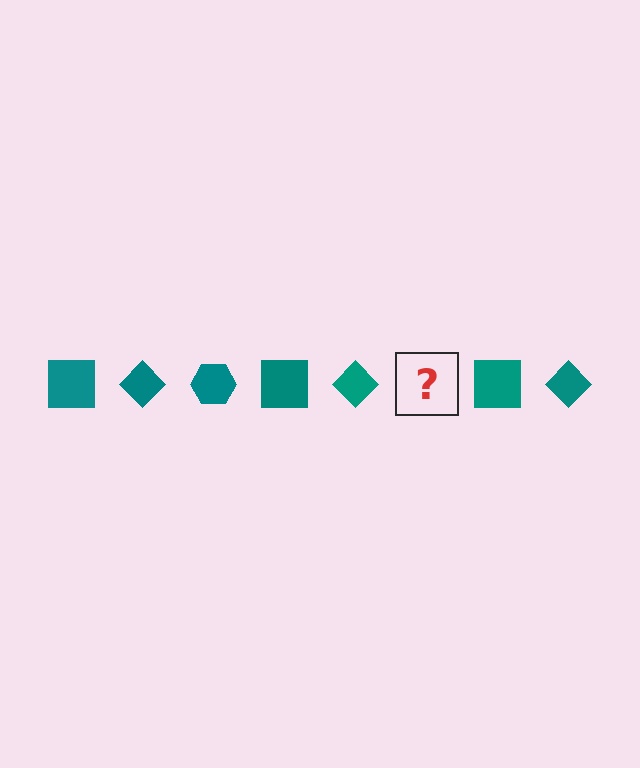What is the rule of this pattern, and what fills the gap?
The rule is that the pattern cycles through square, diamond, hexagon shapes in teal. The gap should be filled with a teal hexagon.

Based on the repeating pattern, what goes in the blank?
The blank should be a teal hexagon.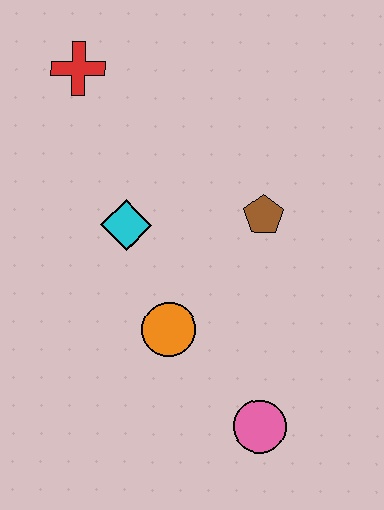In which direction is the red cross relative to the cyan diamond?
The red cross is above the cyan diamond.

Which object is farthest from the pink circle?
The red cross is farthest from the pink circle.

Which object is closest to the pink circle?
The orange circle is closest to the pink circle.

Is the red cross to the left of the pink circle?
Yes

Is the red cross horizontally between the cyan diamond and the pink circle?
No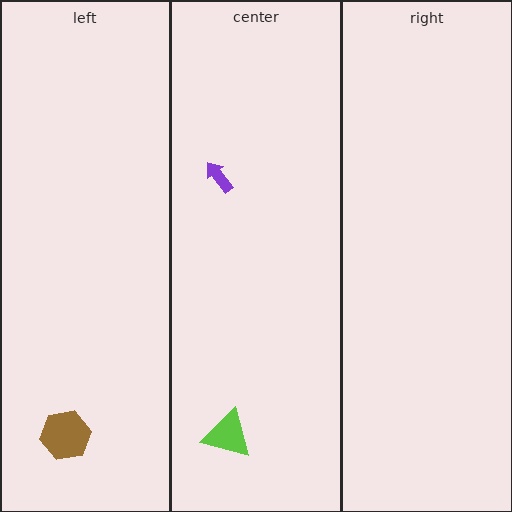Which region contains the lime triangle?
The center region.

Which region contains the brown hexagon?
The left region.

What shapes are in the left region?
The brown hexagon.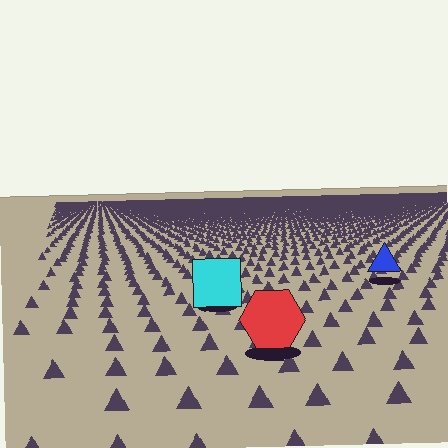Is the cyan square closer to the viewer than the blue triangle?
Yes. The cyan square is closer — you can tell from the texture gradient: the ground texture is coarser near it.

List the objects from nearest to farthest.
From nearest to farthest: the red hexagon, the cyan square, the blue triangle.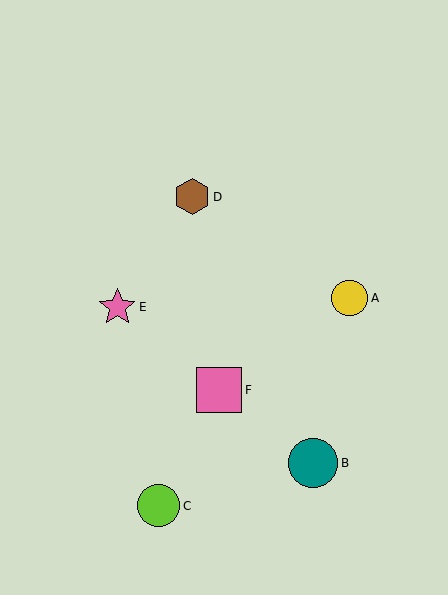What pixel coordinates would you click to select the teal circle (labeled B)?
Click at (313, 463) to select the teal circle B.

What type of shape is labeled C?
Shape C is a lime circle.